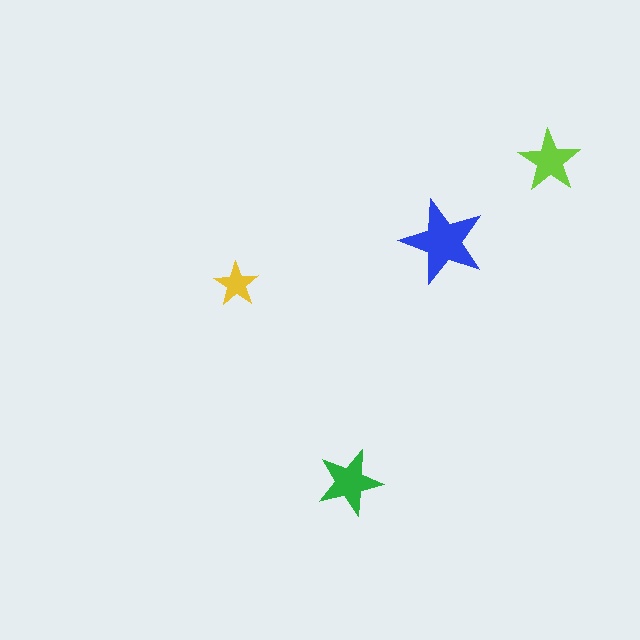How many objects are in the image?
There are 4 objects in the image.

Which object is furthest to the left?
The yellow star is leftmost.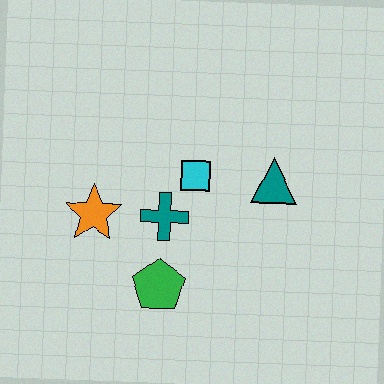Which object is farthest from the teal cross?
The teal triangle is farthest from the teal cross.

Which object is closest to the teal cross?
The cyan square is closest to the teal cross.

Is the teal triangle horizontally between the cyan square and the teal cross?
No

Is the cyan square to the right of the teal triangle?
No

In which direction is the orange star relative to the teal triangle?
The orange star is to the left of the teal triangle.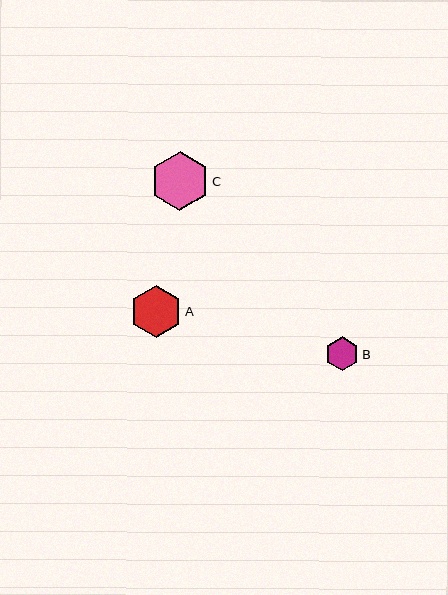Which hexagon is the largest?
Hexagon C is the largest with a size of approximately 58 pixels.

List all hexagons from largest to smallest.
From largest to smallest: C, A, B.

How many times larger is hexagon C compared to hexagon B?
Hexagon C is approximately 1.7 times the size of hexagon B.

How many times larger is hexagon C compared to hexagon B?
Hexagon C is approximately 1.7 times the size of hexagon B.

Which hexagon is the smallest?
Hexagon B is the smallest with a size of approximately 34 pixels.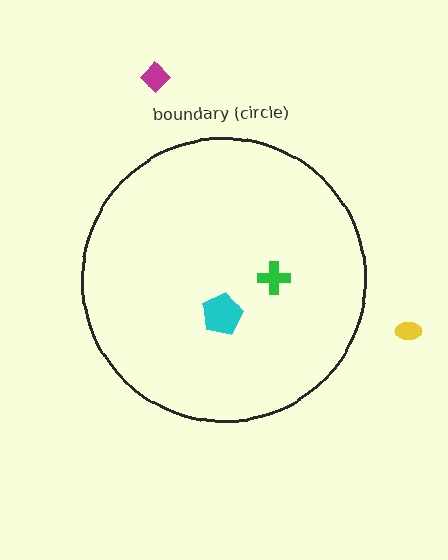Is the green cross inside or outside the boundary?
Inside.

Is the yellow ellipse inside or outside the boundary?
Outside.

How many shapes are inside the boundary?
2 inside, 2 outside.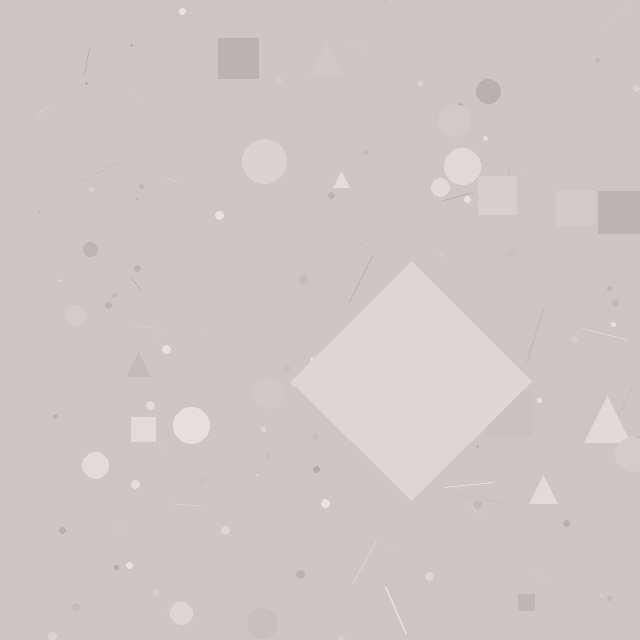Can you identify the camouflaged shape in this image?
The camouflaged shape is a diamond.